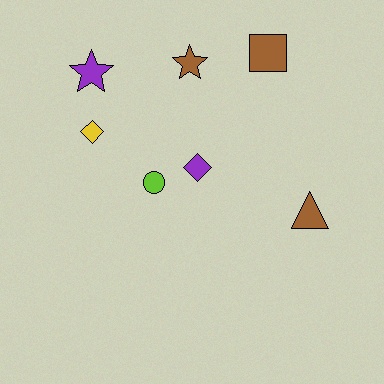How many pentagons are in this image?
There are no pentagons.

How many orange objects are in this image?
There are no orange objects.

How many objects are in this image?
There are 7 objects.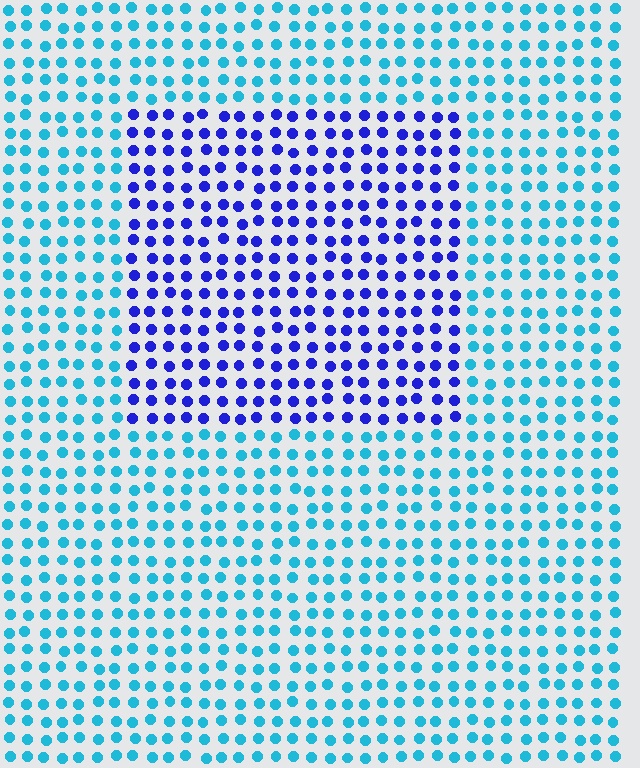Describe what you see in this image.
The image is filled with small cyan elements in a uniform arrangement. A rectangle-shaped region is visible where the elements are tinted to a slightly different hue, forming a subtle color boundary.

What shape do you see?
I see a rectangle.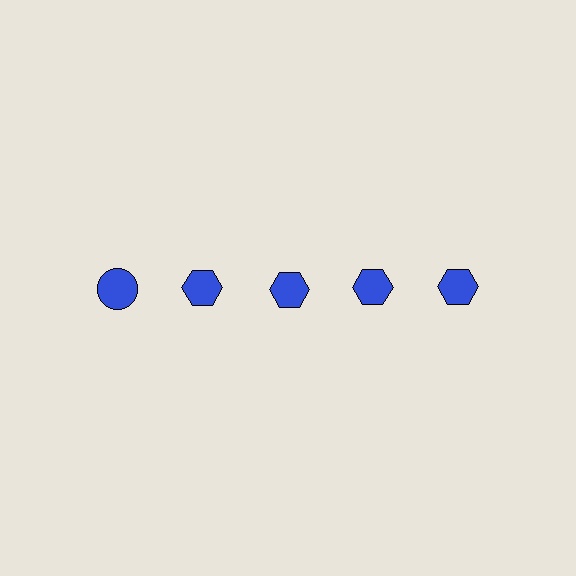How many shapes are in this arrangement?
There are 5 shapes arranged in a grid pattern.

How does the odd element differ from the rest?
It has a different shape: circle instead of hexagon.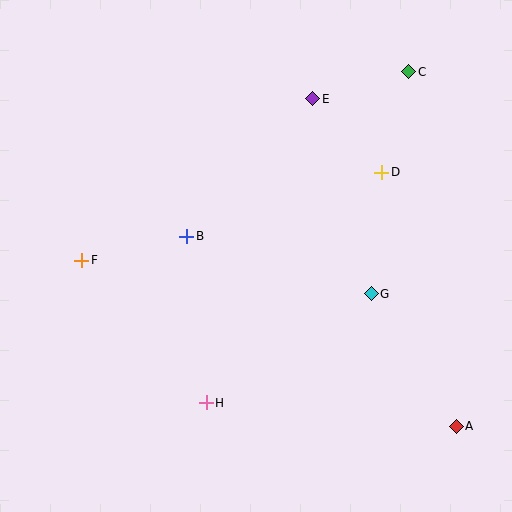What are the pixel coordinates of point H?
Point H is at (206, 403).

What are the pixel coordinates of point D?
Point D is at (382, 172).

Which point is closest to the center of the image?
Point B at (186, 236) is closest to the center.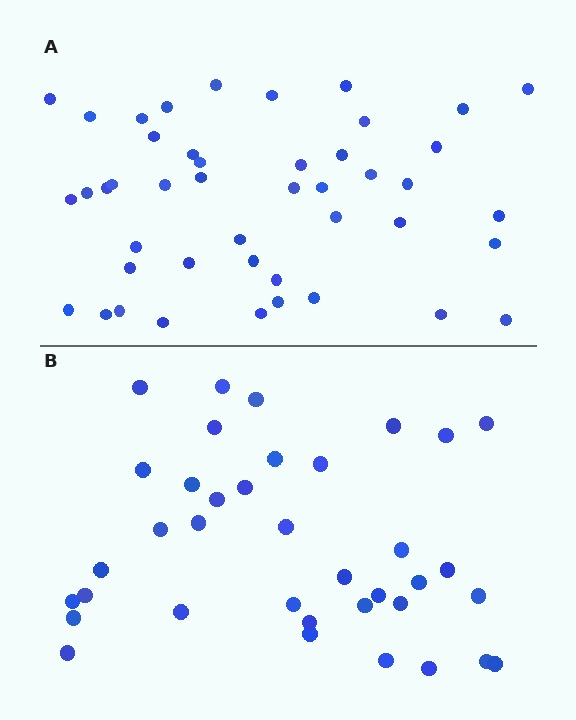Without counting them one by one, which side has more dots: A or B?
Region A (the top region) has more dots.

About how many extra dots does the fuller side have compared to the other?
Region A has roughly 8 or so more dots than region B.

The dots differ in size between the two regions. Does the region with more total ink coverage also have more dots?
No. Region B has more total ink coverage because its dots are larger, but region A actually contains more individual dots. Total area can be misleading — the number of items is what matters here.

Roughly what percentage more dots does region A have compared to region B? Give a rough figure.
About 20% more.